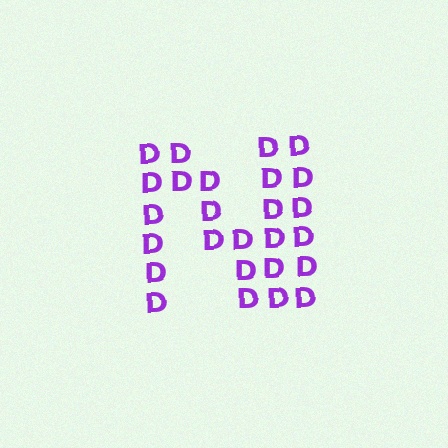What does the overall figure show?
The overall figure shows the letter N.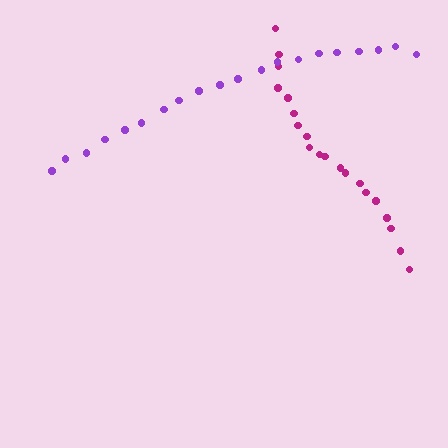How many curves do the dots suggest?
There are 2 distinct paths.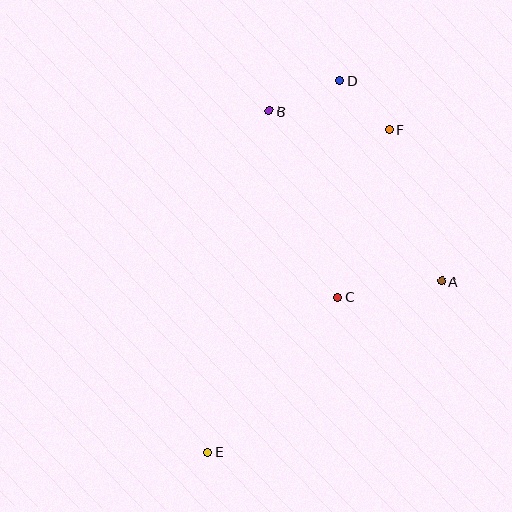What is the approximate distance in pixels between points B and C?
The distance between B and C is approximately 199 pixels.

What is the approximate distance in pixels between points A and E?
The distance between A and E is approximately 290 pixels.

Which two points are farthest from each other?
Points D and E are farthest from each other.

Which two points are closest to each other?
Points D and F are closest to each other.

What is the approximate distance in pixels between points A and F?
The distance between A and F is approximately 160 pixels.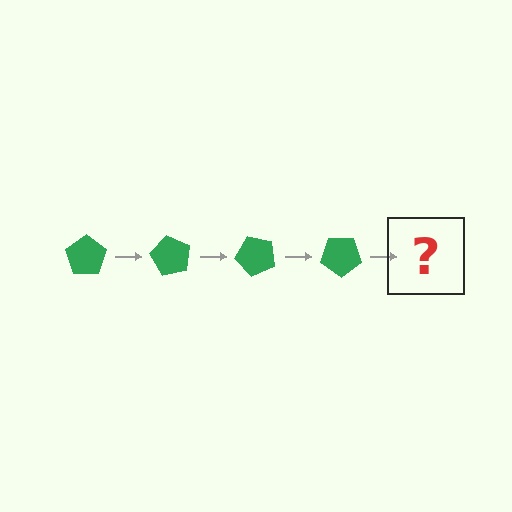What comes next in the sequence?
The next element should be a green pentagon rotated 240 degrees.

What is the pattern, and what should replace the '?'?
The pattern is that the pentagon rotates 60 degrees each step. The '?' should be a green pentagon rotated 240 degrees.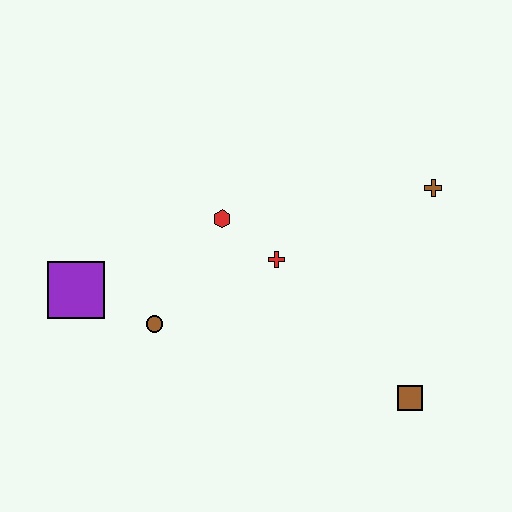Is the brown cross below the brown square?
No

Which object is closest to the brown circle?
The purple square is closest to the brown circle.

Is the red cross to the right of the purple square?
Yes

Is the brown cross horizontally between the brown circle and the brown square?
No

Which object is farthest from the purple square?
The brown cross is farthest from the purple square.